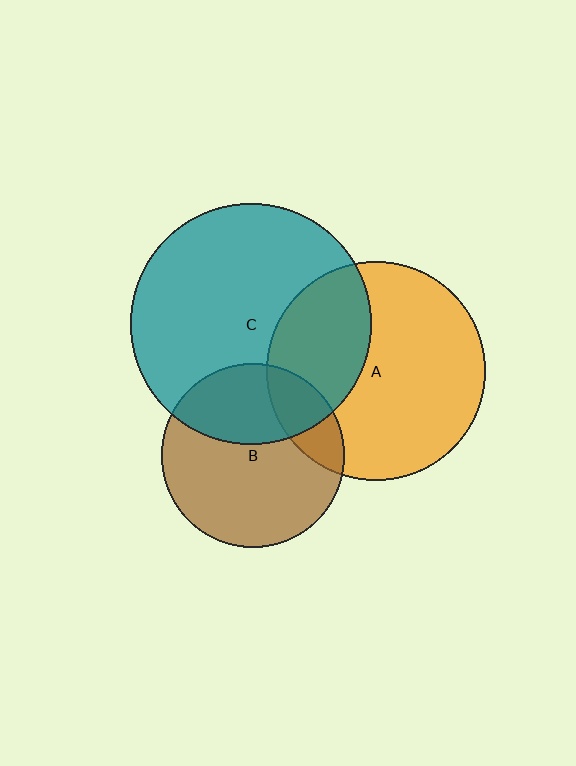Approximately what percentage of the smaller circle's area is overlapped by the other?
Approximately 35%.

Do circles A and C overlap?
Yes.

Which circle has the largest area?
Circle C (teal).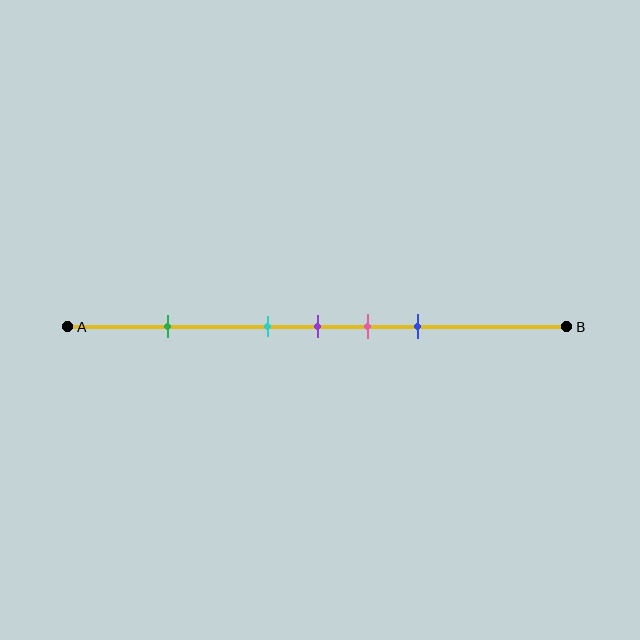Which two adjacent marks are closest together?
The cyan and purple marks are the closest adjacent pair.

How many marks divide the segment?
There are 5 marks dividing the segment.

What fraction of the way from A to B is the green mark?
The green mark is approximately 20% (0.2) of the way from A to B.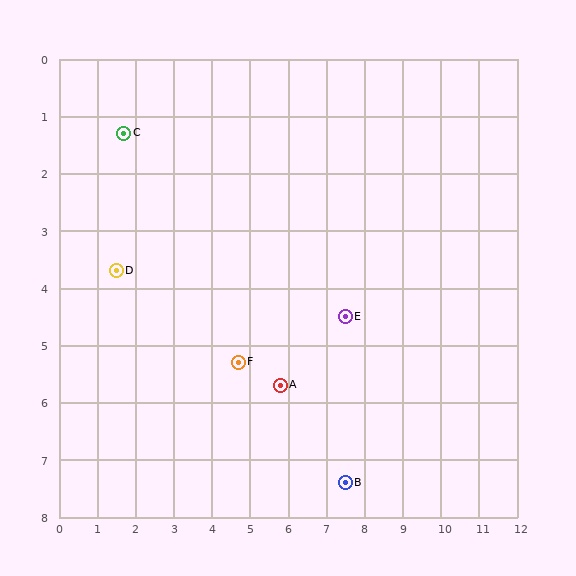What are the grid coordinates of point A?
Point A is at approximately (5.8, 5.7).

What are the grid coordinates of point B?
Point B is at approximately (7.5, 7.4).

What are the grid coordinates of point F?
Point F is at approximately (4.7, 5.3).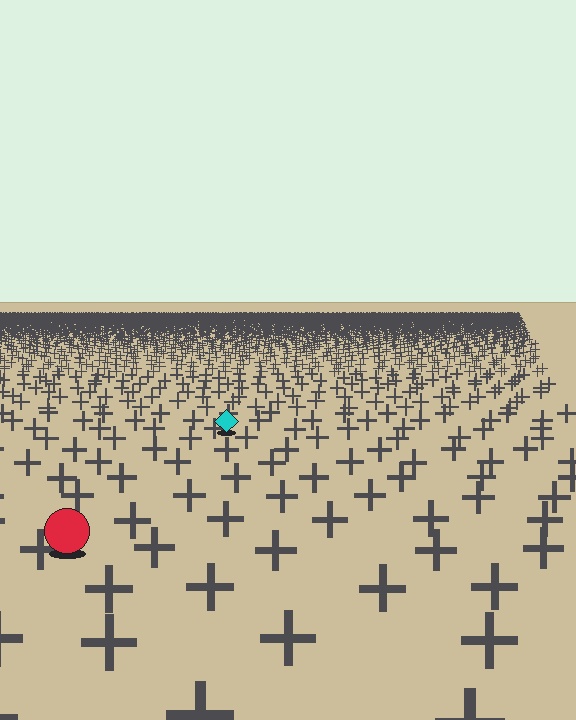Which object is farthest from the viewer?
The cyan diamond is farthest from the viewer. It appears smaller and the ground texture around it is denser.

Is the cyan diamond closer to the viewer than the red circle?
No. The red circle is closer — you can tell from the texture gradient: the ground texture is coarser near it.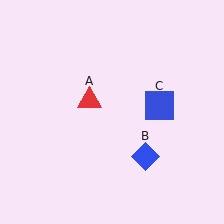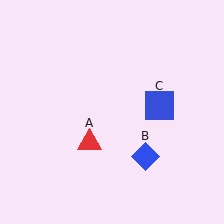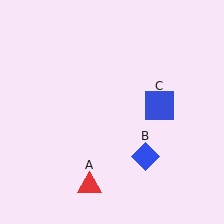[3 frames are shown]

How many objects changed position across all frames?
1 object changed position: red triangle (object A).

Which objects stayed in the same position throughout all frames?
Blue diamond (object B) and blue square (object C) remained stationary.